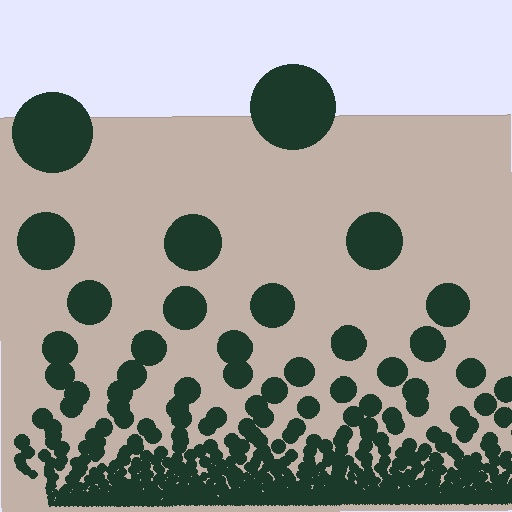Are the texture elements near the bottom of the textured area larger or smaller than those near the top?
Smaller. The gradient is inverted — elements near the bottom are smaller and denser.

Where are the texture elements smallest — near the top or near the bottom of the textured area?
Near the bottom.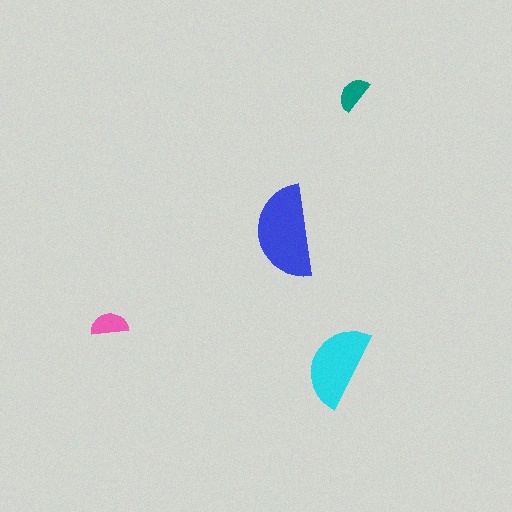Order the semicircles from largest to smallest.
the blue one, the cyan one, the pink one, the teal one.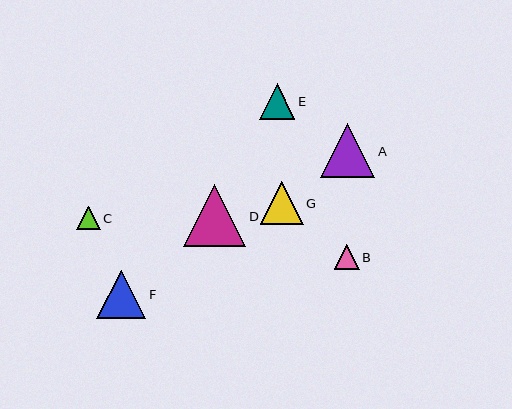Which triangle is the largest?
Triangle D is the largest with a size of approximately 62 pixels.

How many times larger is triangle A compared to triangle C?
Triangle A is approximately 2.3 times the size of triangle C.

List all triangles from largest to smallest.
From largest to smallest: D, A, F, G, E, B, C.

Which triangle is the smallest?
Triangle C is the smallest with a size of approximately 23 pixels.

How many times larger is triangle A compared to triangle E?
Triangle A is approximately 1.5 times the size of triangle E.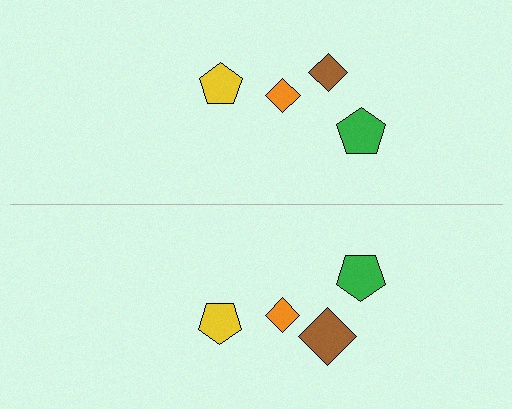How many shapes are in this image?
There are 8 shapes in this image.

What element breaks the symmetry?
The brown diamond on the bottom side has a different size than its mirror counterpart.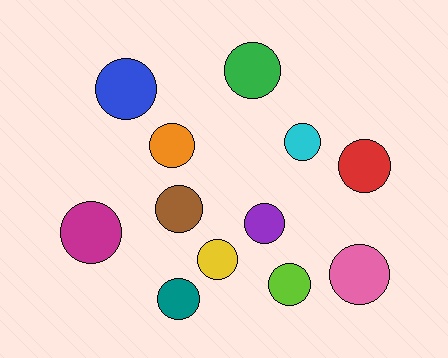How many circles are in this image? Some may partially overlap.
There are 12 circles.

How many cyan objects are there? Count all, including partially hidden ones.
There is 1 cyan object.